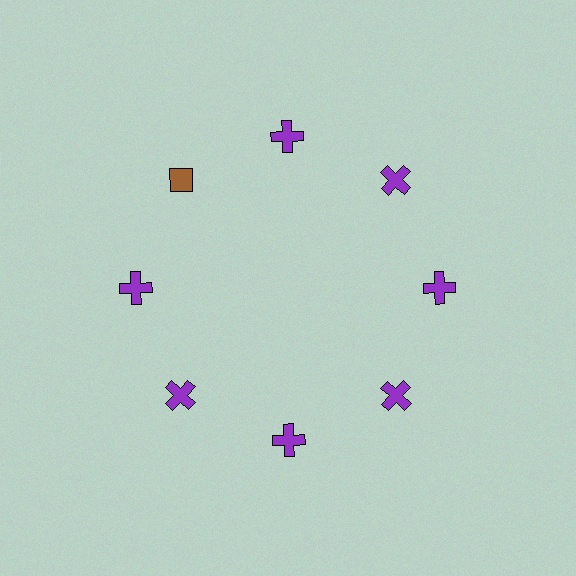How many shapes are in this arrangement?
There are 8 shapes arranged in a ring pattern.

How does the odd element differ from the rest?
It differs in both color (brown instead of purple) and shape (diamond instead of cross).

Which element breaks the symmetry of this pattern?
The brown diamond at roughly the 10 o'clock position breaks the symmetry. All other shapes are purple crosses.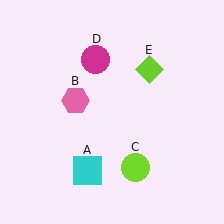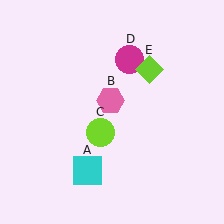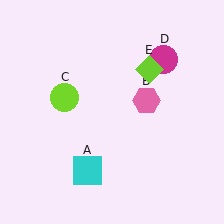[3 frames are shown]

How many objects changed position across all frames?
3 objects changed position: pink hexagon (object B), lime circle (object C), magenta circle (object D).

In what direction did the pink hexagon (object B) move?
The pink hexagon (object B) moved right.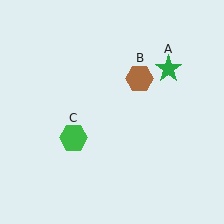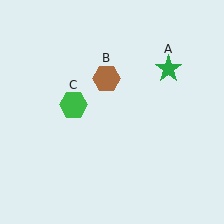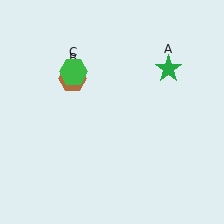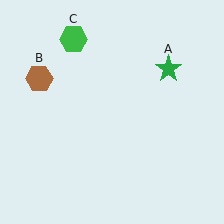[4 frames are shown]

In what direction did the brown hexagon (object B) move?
The brown hexagon (object B) moved left.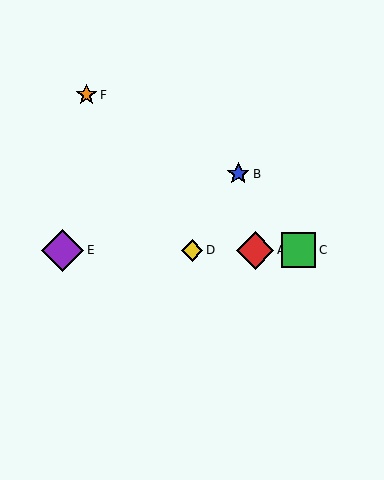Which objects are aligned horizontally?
Objects A, C, D, E are aligned horizontally.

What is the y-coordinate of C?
Object C is at y≈250.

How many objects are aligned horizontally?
4 objects (A, C, D, E) are aligned horizontally.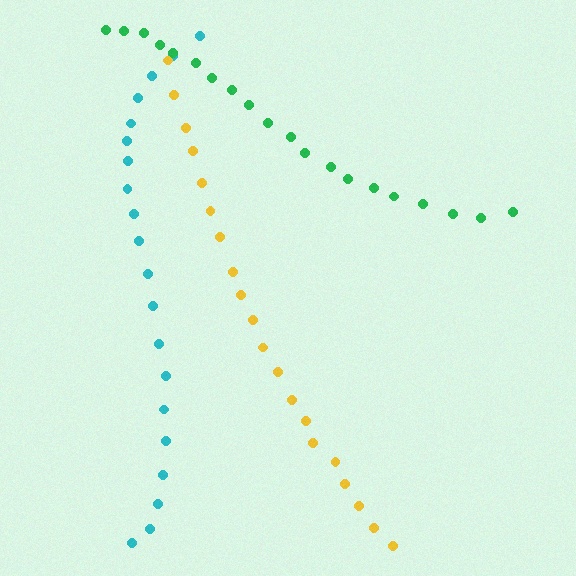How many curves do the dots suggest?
There are 3 distinct paths.